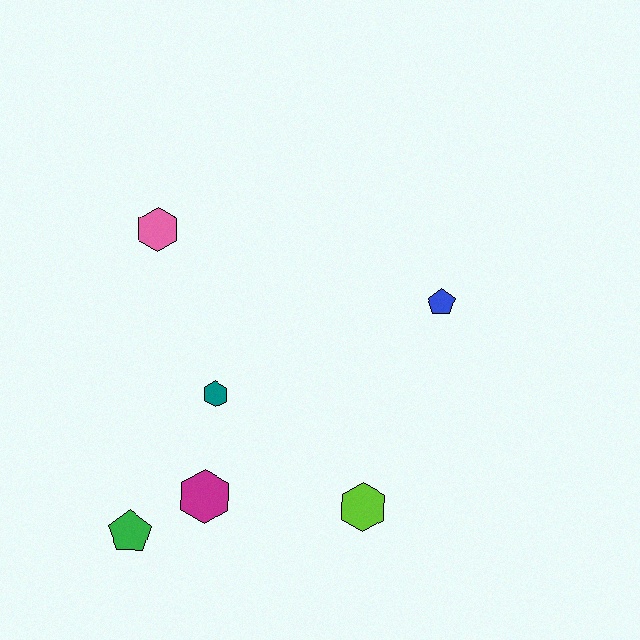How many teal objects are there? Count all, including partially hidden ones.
There is 1 teal object.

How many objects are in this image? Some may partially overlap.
There are 6 objects.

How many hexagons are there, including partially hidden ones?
There are 4 hexagons.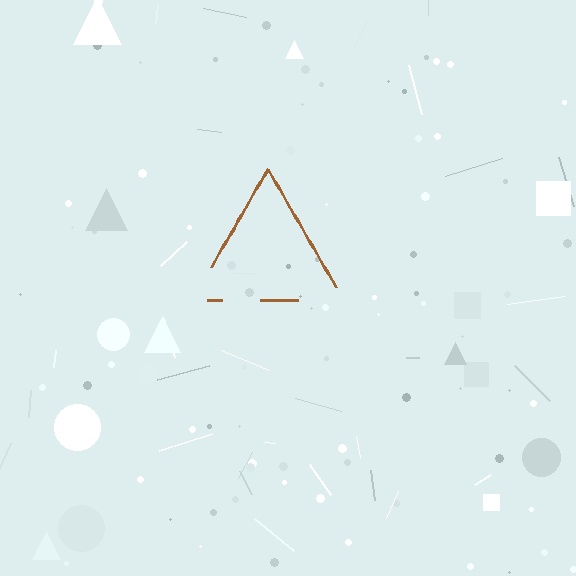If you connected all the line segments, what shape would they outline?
They would outline a triangle.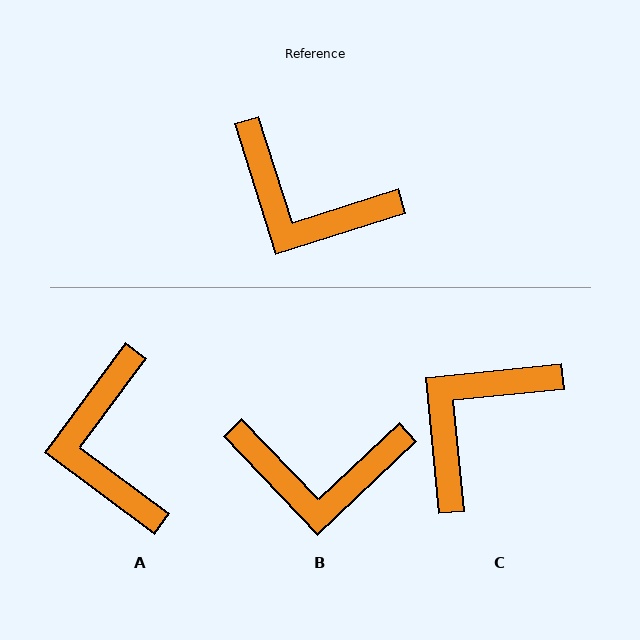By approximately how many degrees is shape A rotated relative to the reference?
Approximately 54 degrees clockwise.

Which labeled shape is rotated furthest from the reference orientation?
C, about 102 degrees away.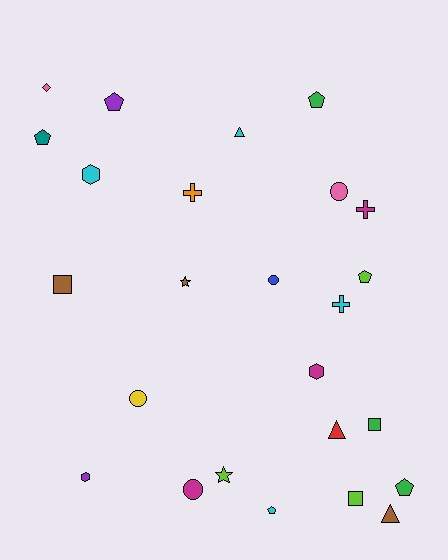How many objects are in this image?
There are 25 objects.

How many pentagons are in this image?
There are 6 pentagons.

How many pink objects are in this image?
There are 2 pink objects.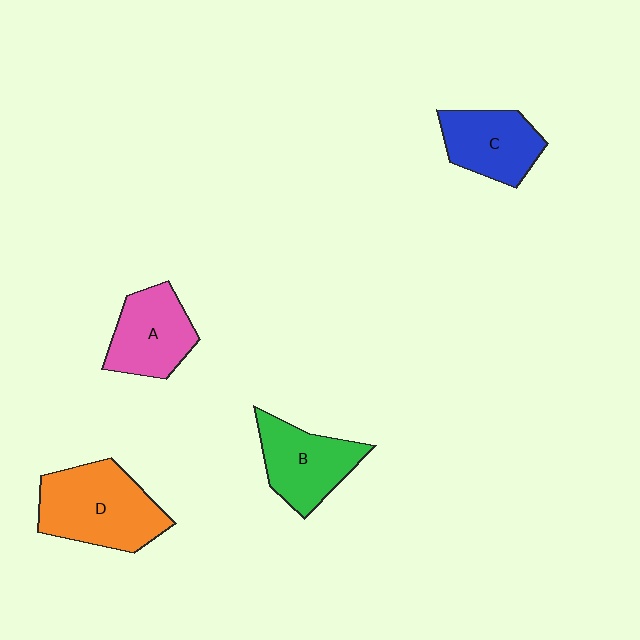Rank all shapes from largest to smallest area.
From largest to smallest: D (orange), B (green), A (pink), C (blue).